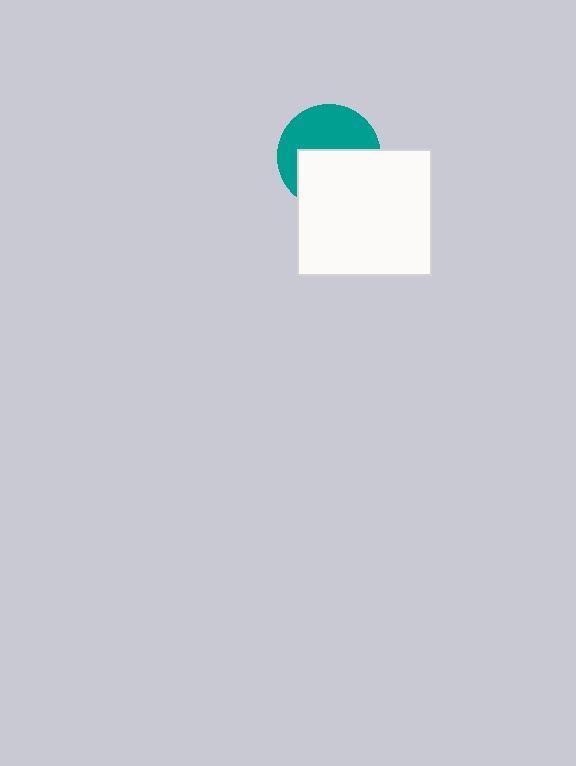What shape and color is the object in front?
The object in front is a white rectangle.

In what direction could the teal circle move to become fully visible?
The teal circle could move up. That would shift it out from behind the white rectangle entirely.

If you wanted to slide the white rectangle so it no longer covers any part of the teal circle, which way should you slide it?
Slide it down — that is the most direct way to separate the two shapes.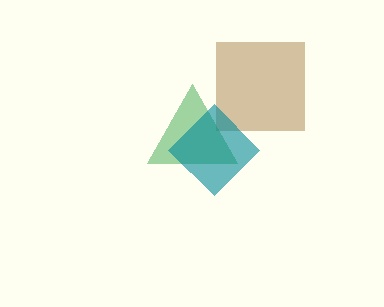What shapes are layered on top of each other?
The layered shapes are: a brown square, a green triangle, a teal diamond.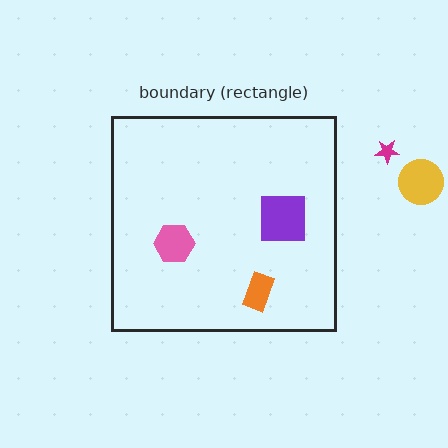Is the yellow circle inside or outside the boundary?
Outside.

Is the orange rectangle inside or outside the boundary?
Inside.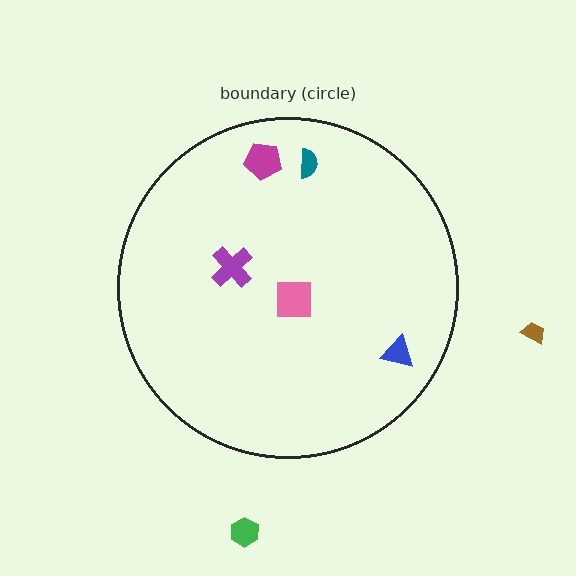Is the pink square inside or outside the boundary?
Inside.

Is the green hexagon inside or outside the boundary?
Outside.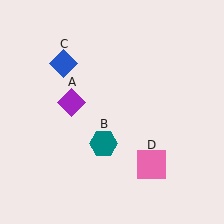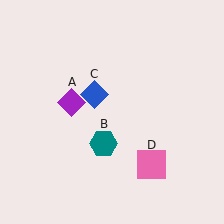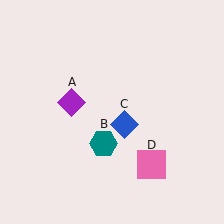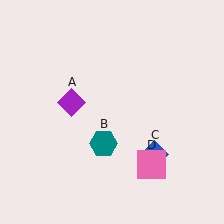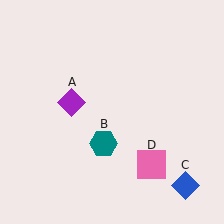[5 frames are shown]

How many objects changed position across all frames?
1 object changed position: blue diamond (object C).